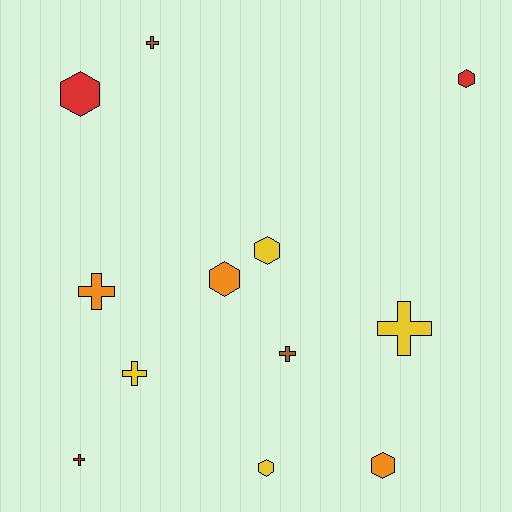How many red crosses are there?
There is 1 red cross.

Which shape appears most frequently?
Hexagon, with 6 objects.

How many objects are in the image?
There are 12 objects.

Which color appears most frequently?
Yellow, with 4 objects.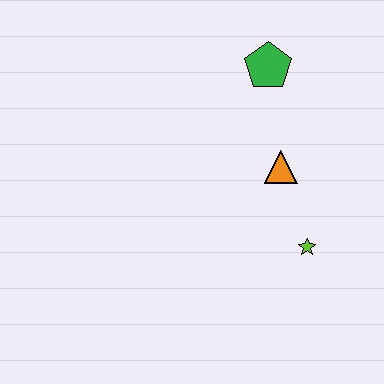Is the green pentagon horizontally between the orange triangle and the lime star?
No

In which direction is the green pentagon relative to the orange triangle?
The green pentagon is above the orange triangle.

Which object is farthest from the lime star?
The green pentagon is farthest from the lime star.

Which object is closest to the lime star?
The orange triangle is closest to the lime star.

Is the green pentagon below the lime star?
No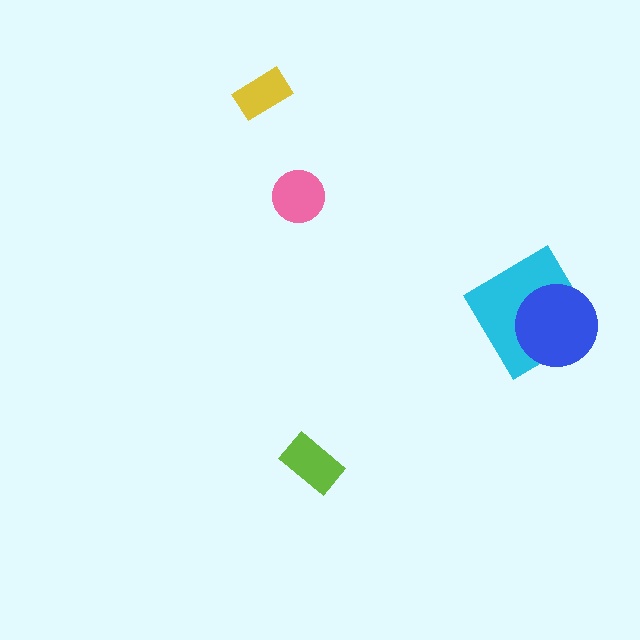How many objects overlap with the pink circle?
0 objects overlap with the pink circle.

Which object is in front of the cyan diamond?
The blue circle is in front of the cyan diamond.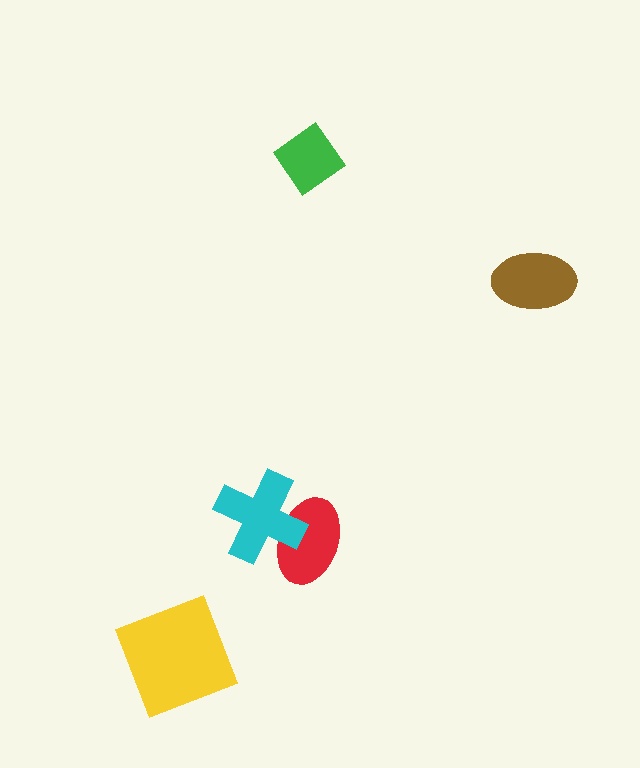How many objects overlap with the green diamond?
0 objects overlap with the green diamond.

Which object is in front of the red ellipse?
The cyan cross is in front of the red ellipse.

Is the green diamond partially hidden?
No, no other shape covers it.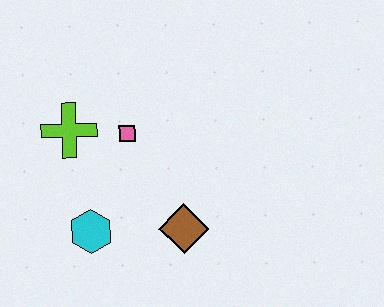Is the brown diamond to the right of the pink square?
Yes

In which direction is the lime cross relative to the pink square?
The lime cross is to the left of the pink square.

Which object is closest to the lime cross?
The pink square is closest to the lime cross.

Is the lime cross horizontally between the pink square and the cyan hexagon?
No